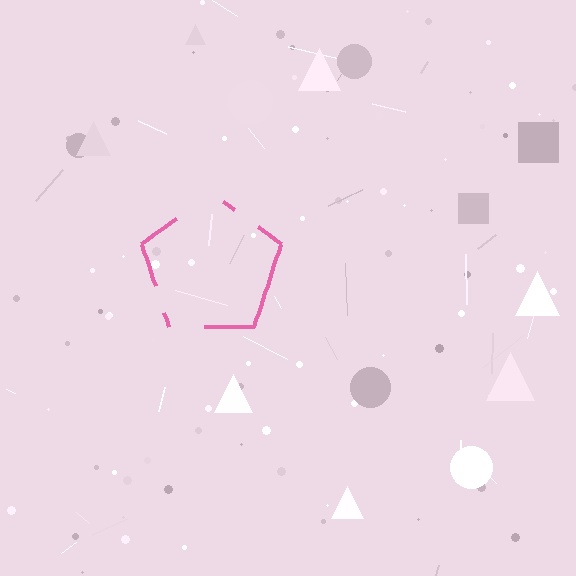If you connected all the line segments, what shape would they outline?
They would outline a pentagon.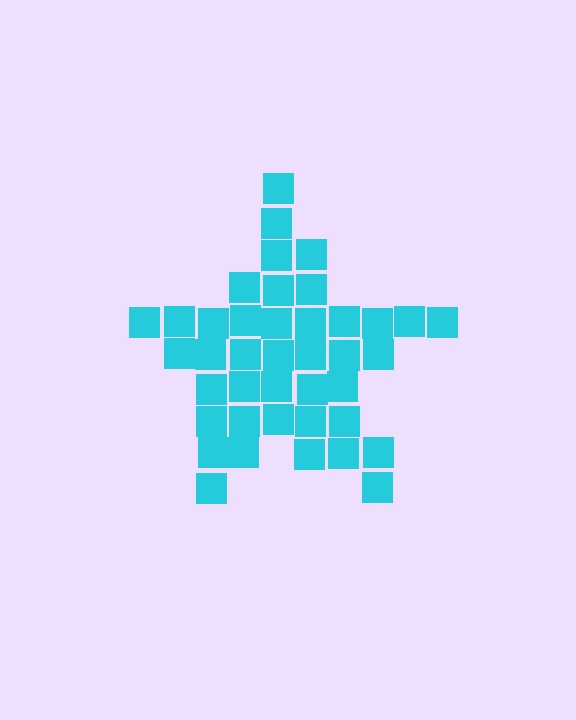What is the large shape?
The large shape is a star.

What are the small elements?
The small elements are squares.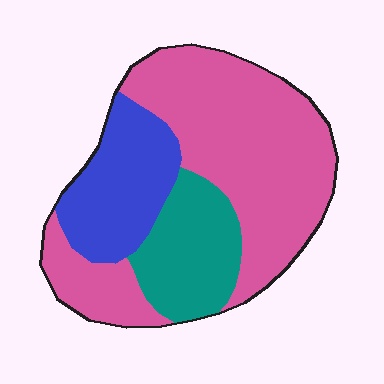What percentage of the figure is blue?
Blue covers about 20% of the figure.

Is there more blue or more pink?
Pink.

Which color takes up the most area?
Pink, at roughly 60%.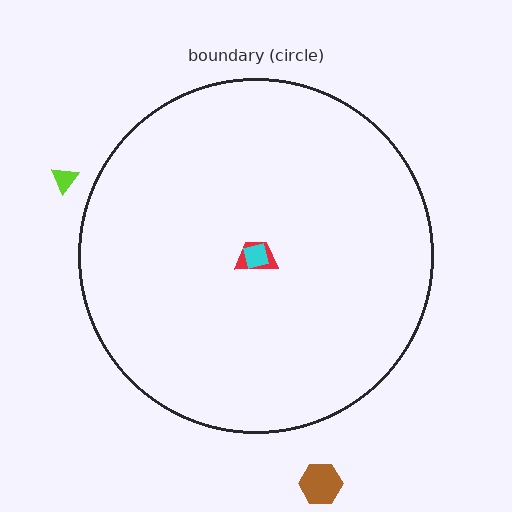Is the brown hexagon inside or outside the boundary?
Outside.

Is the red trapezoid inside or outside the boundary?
Inside.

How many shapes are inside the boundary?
2 inside, 2 outside.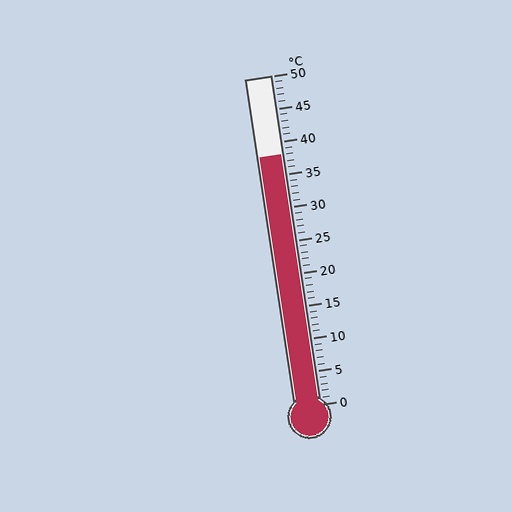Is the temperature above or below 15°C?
The temperature is above 15°C.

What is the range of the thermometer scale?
The thermometer scale ranges from 0°C to 50°C.